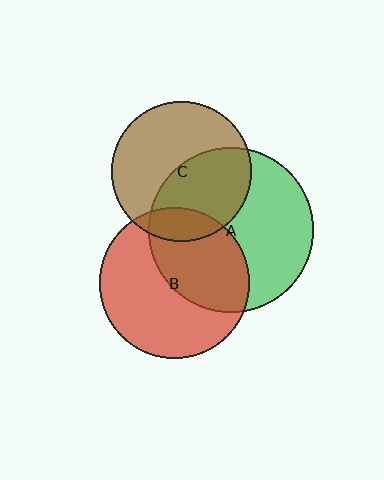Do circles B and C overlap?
Yes.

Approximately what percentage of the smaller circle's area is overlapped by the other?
Approximately 15%.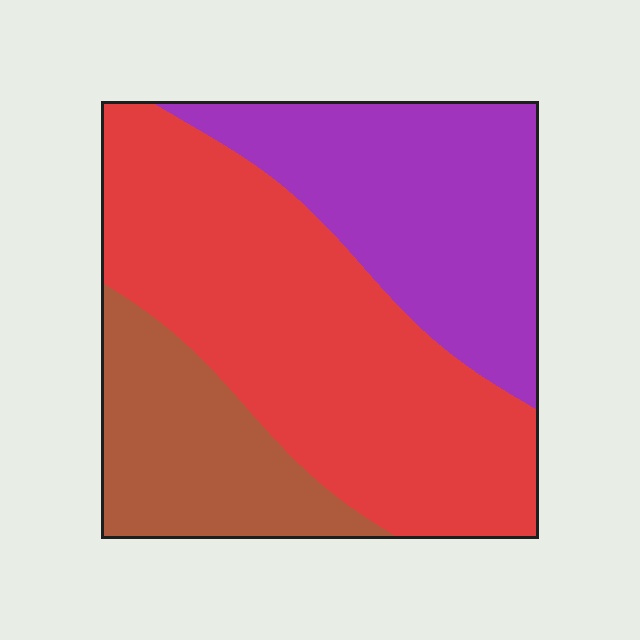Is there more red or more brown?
Red.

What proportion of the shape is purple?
Purple takes up about one third (1/3) of the shape.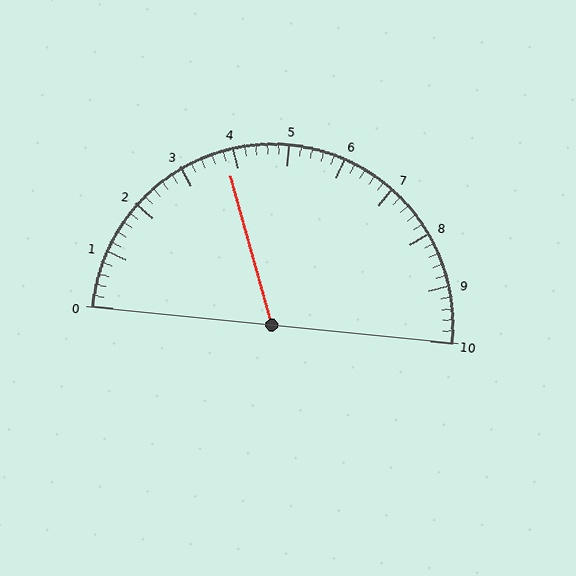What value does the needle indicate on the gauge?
The needle indicates approximately 3.8.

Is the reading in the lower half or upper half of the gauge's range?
The reading is in the lower half of the range (0 to 10).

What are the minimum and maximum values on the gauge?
The gauge ranges from 0 to 10.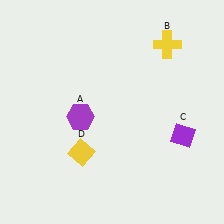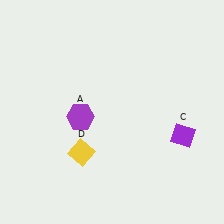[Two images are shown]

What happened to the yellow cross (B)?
The yellow cross (B) was removed in Image 2. It was in the top-right area of Image 1.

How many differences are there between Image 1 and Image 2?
There is 1 difference between the two images.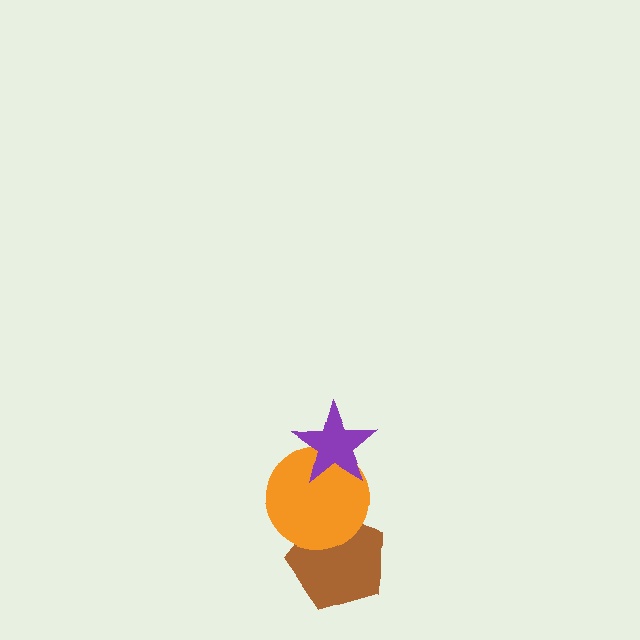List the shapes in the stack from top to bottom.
From top to bottom: the purple star, the orange circle, the brown pentagon.